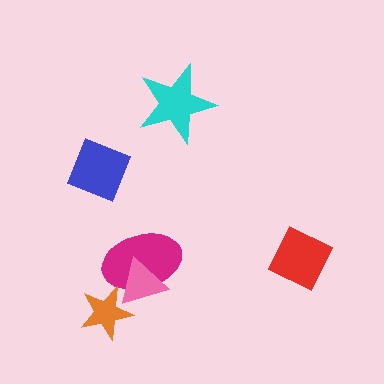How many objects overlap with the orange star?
2 objects overlap with the orange star.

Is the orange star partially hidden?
Yes, it is partially covered by another shape.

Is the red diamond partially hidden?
No, no other shape covers it.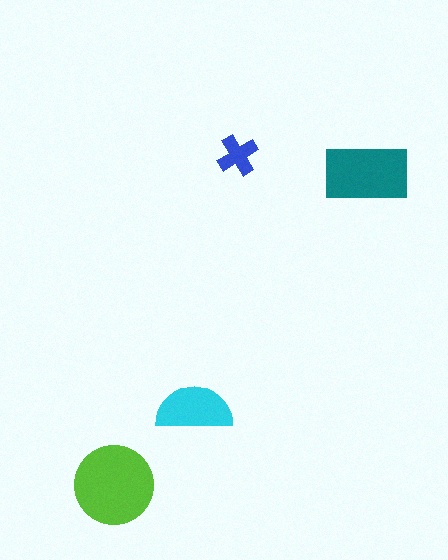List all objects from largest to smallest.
The lime circle, the teal rectangle, the cyan semicircle, the blue cross.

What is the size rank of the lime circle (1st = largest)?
1st.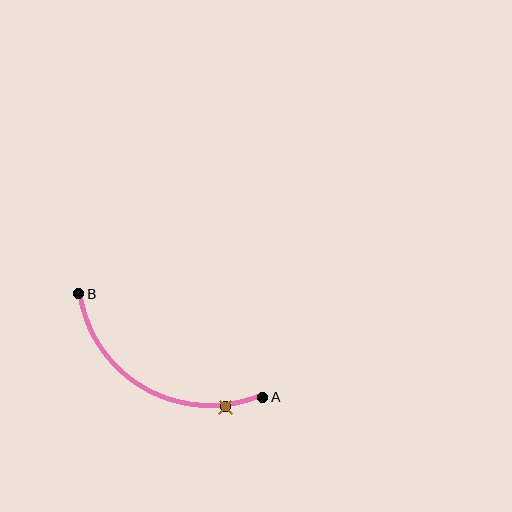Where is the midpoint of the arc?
The arc midpoint is the point on the curve farthest from the straight line joining A and B. It sits below that line.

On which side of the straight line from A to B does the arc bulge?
The arc bulges below the straight line connecting A and B.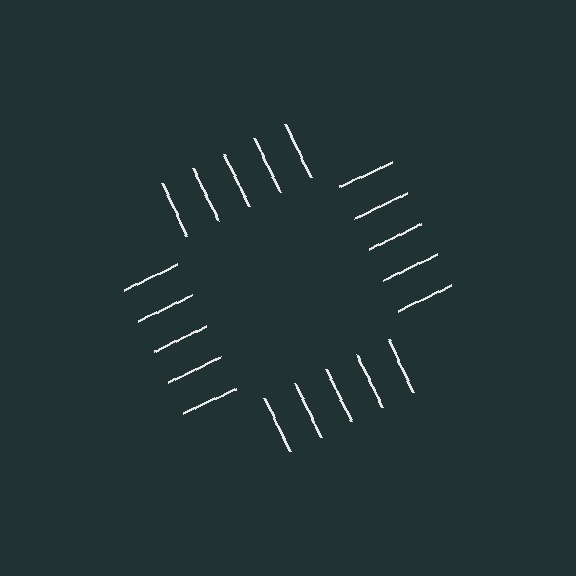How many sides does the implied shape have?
4 sides — the line-ends trace a square.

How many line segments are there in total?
20 — 5 along each of the 4 edges.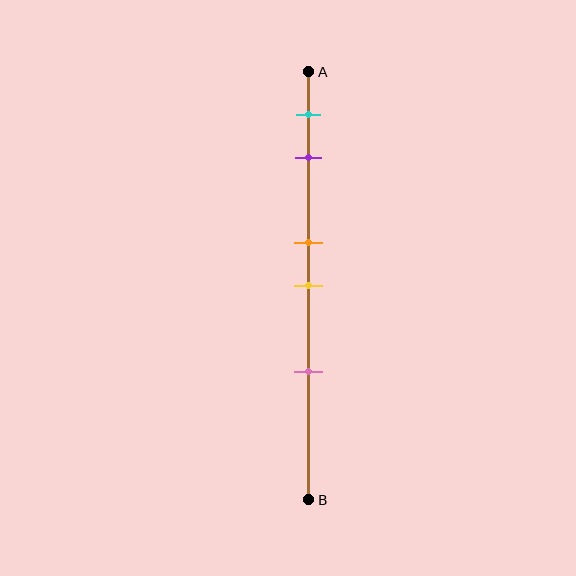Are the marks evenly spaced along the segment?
No, the marks are not evenly spaced.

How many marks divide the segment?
There are 5 marks dividing the segment.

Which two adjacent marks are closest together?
The orange and yellow marks are the closest adjacent pair.